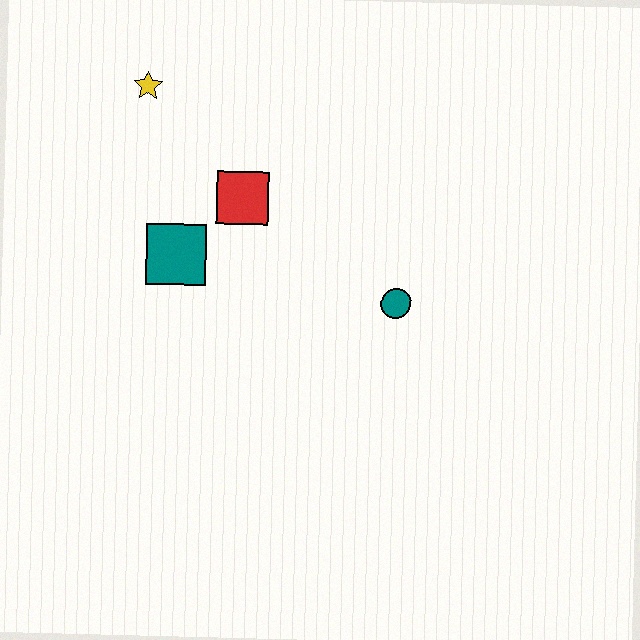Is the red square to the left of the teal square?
No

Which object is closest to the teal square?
The red square is closest to the teal square.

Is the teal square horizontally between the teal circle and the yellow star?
Yes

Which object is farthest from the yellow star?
The teal circle is farthest from the yellow star.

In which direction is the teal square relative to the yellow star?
The teal square is below the yellow star.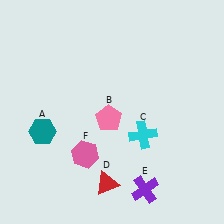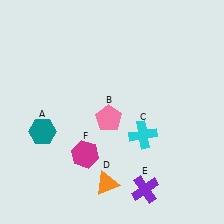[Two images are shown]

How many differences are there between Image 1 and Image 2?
There are 2 differences between the two images.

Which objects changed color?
D changed from red to orange. F changed from pink to magenta.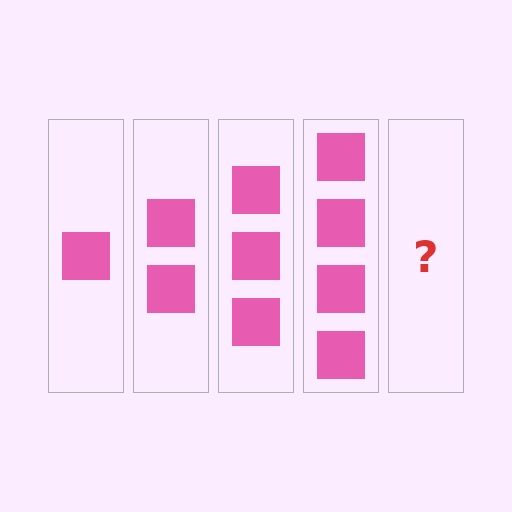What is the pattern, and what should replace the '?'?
The pattern is that each step adds one more square. The '?' should be 5 squares.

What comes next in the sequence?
The next element should be 5 squares.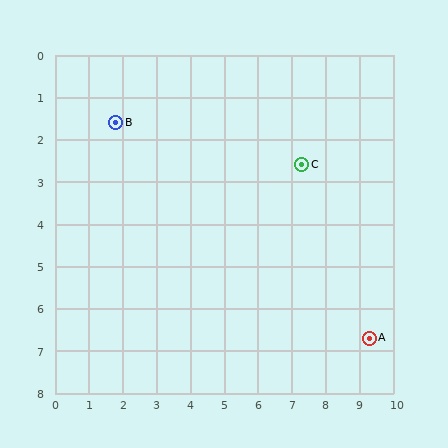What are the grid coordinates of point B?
Point B is at approximately (1.8, 1.6).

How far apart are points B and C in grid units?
Points B and C are about 5.6 grid units apart.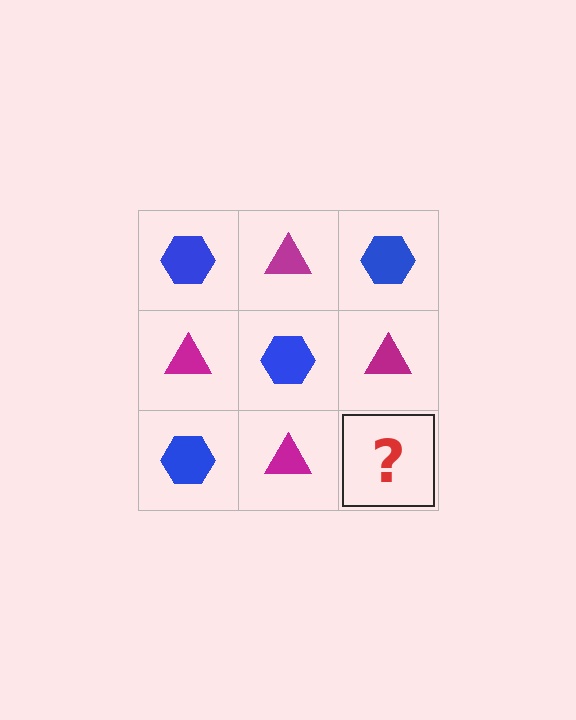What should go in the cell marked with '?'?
The missing cell should contain a blue hexagon.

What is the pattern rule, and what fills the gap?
The rule is that it alternates blue hexagon and magenta triangle in a checkerboard pattern. The gap should be filled with a blue hexagon.